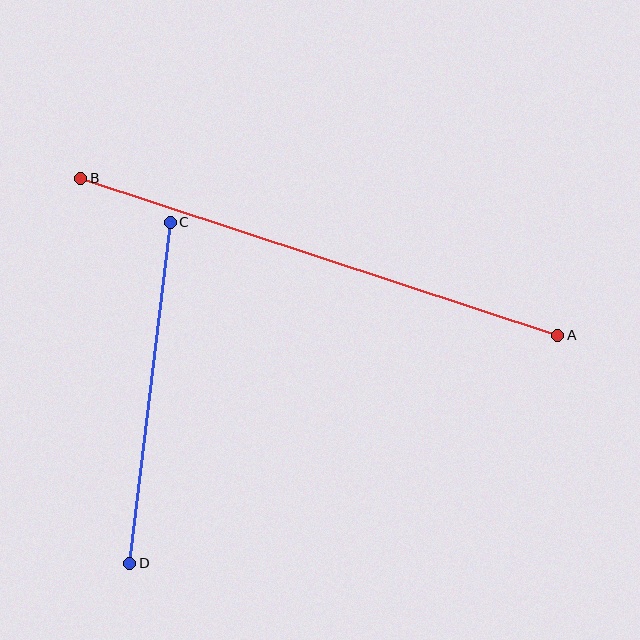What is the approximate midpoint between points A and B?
The midpoint is at approximately (319, 257) pixels.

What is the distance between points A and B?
The distance is approximately 502 pixels.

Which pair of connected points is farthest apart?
Points A and B are farthest apart.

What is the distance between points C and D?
The distance is approximately 343 pixels.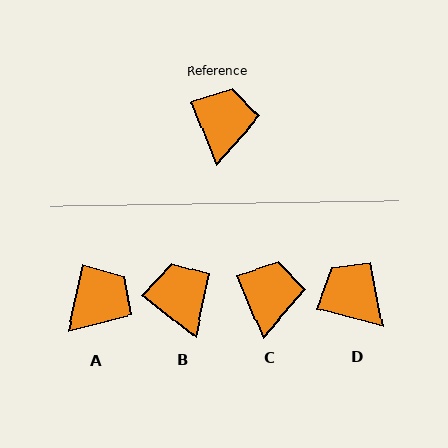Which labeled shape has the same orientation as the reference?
C.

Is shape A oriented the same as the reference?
No, it is off by about 34 degrees.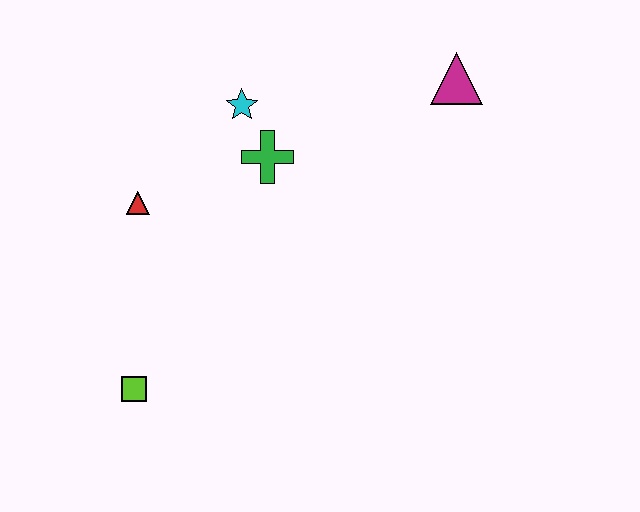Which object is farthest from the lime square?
The magenta triangle is farthest from the lime square.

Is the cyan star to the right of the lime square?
Yes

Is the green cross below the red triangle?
No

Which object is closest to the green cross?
The cyan star is closest to the green cross.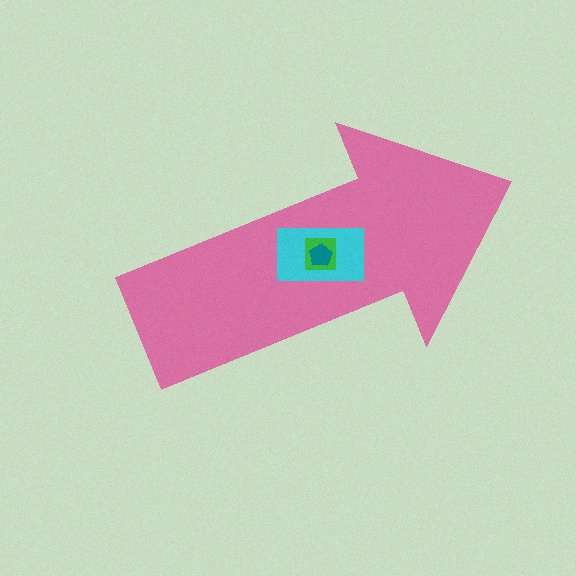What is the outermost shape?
The pink arrow.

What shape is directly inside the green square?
The teal pentagon.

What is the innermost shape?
The teal pentagon.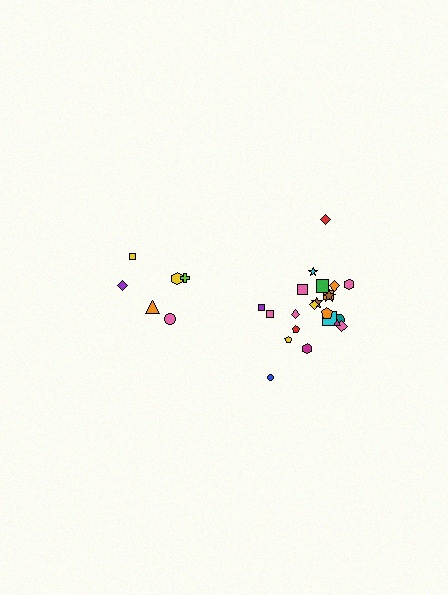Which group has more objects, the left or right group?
The right group.